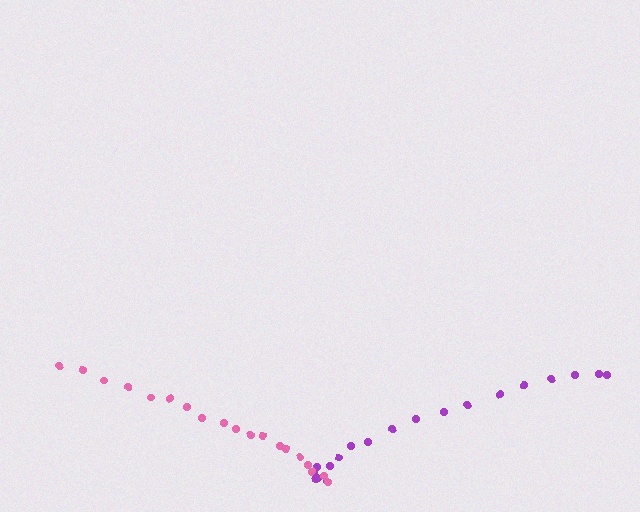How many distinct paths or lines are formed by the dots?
There are 2 distinct paths.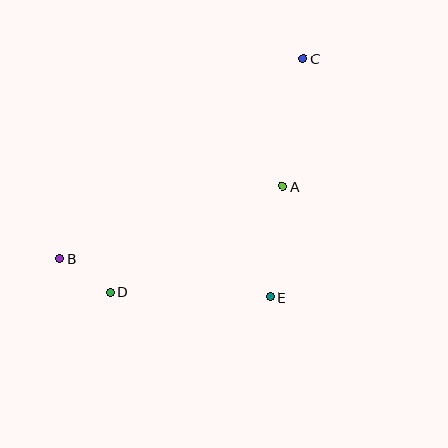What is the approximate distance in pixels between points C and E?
The distance between C and E is approximately 241 pixels.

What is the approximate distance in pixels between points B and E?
The distance between B and E is approximately 214 pixels.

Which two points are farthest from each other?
Points B and C are farthest from each other.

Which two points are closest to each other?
Points B and D are closest to each other.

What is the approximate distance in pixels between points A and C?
The distance between A and C is approximately 129 pixels.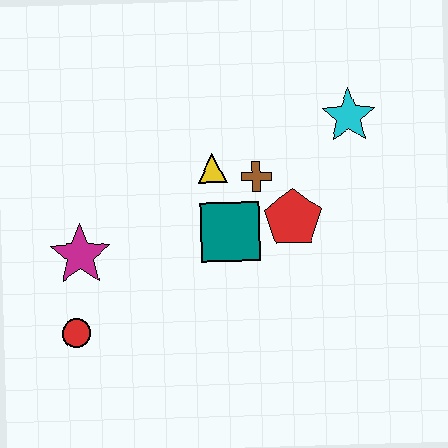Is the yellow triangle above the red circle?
Yes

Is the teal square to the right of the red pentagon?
No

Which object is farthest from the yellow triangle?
The red circle is farthest from the yellow triangle.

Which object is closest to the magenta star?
The red circle is closest to the magenta star.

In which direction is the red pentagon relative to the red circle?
The red pentagon is to the right of the red circle.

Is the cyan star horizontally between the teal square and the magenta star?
No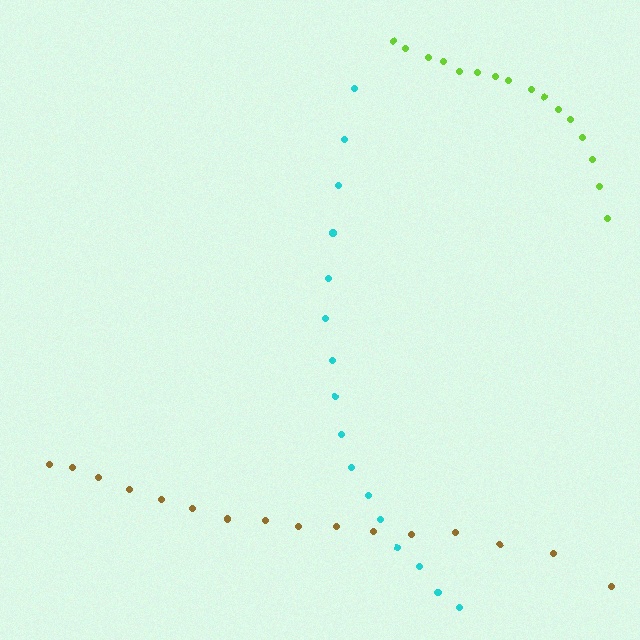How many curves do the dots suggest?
There are 3 distinct paths.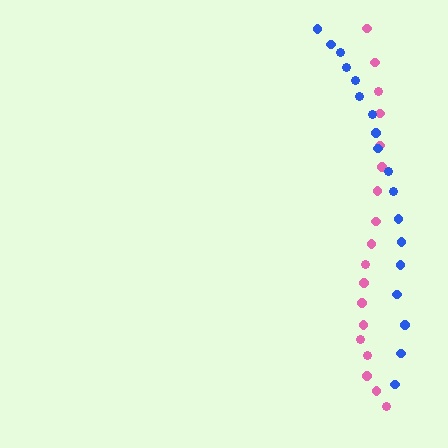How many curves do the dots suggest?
There are 2 distinct paths.